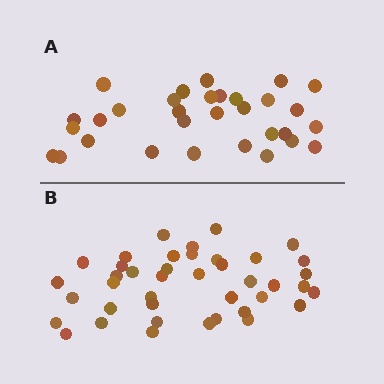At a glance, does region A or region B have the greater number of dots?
Region B (the bottom region) has more dots.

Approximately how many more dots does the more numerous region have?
Region B has roughly 10 or so more dots than region A.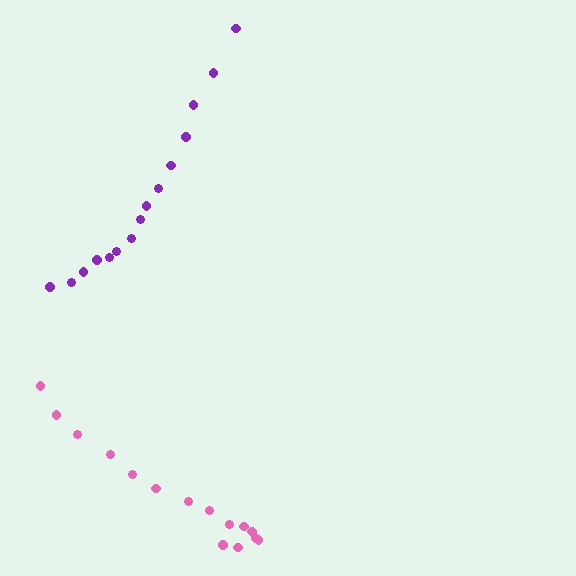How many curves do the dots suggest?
There are 2 distinct paths.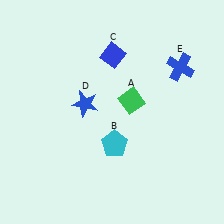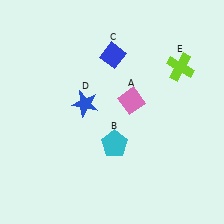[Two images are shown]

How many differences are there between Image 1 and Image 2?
There are 2 differences between the two images.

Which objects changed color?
A changed from green to pink. E changed from blue to lime.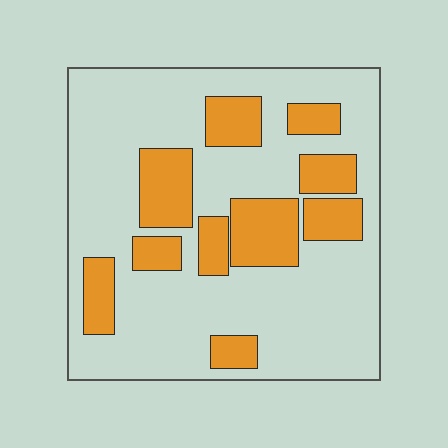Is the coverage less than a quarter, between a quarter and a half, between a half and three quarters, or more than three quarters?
Between a quarter and a half.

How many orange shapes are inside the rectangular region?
10.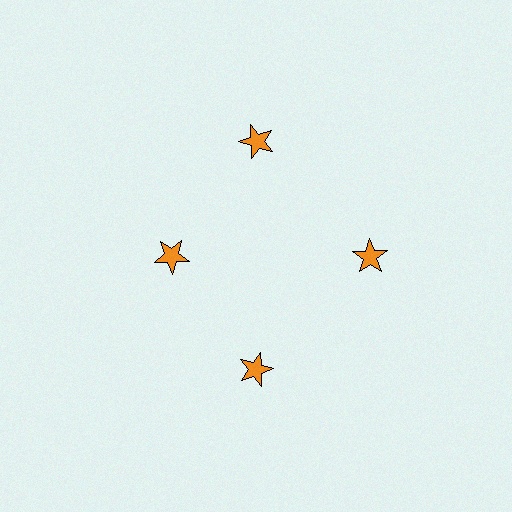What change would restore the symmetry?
The symmetry would be restored by moving it outward, back onto the ring so that all 4 stars sit at equal angles and equal distance from the center.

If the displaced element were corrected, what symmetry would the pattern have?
It would have 4-fold rotational symmetry — the pattern would map onto itself every 90 degrees.